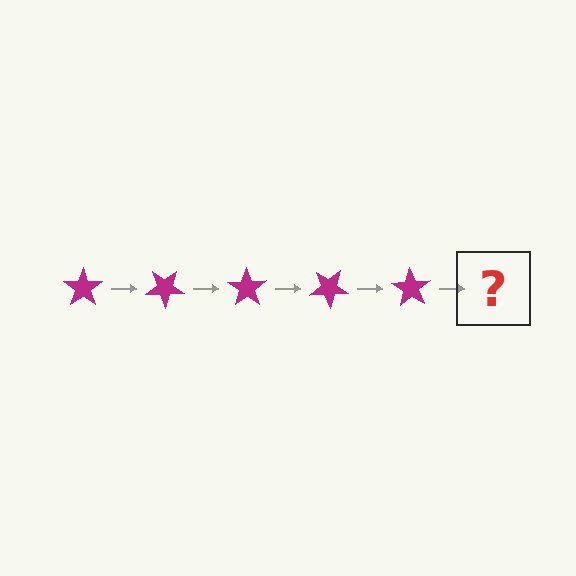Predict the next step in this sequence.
The next step is a magenta star rotated 175 degrees.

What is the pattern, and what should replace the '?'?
The pattern is that the star rotates 35 degrees each step. The '?' should be a magenta star rotated 175 degrees.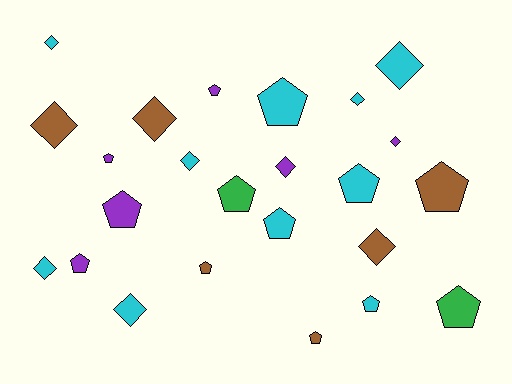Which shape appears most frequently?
Pentagon, with 13 objects.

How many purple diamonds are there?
There are 2 purple diamonds.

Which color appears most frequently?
Cyan, with 10 objects.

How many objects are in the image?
There are 24 objects.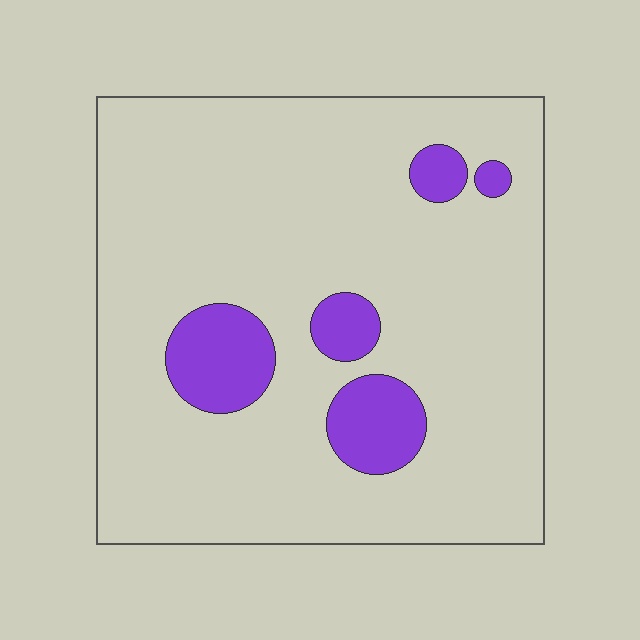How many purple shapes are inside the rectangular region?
5.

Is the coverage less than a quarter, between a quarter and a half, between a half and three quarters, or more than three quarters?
Less than a quarter.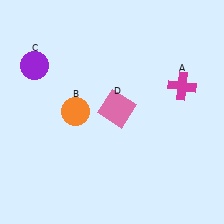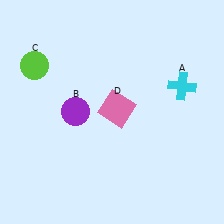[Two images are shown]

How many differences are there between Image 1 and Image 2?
There are 3 differences between the two images.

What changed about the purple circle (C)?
In Image 1, C is purple. In Image 2, it changed to lime.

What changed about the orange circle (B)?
In Image 1, B is orange. In Image 2, it changed to purple.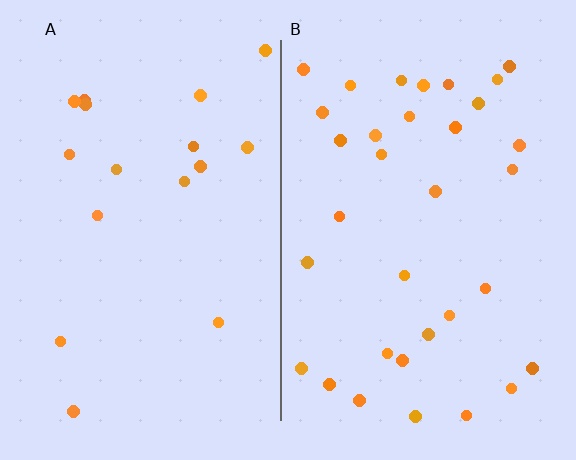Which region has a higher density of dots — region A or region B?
B (the right).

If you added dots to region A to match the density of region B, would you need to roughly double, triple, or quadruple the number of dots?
Approximately double.